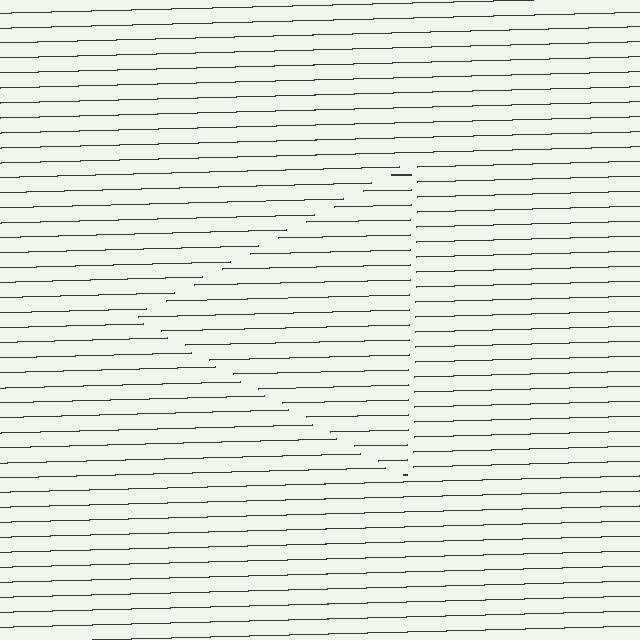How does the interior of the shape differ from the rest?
The interior of the shape contains the same grating, shifted by half a period — the contour is defined by the phase discontinuity where line-ends from the inner and outer gratings abut.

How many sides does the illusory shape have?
3 sides — the line-ends trace a triangle.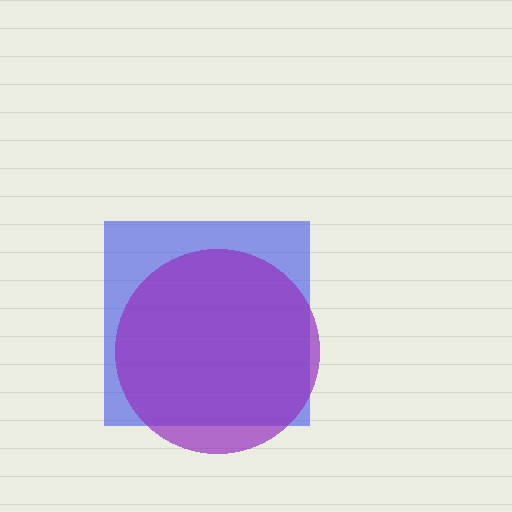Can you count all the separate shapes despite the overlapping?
Yes, there are 2 separate shapes.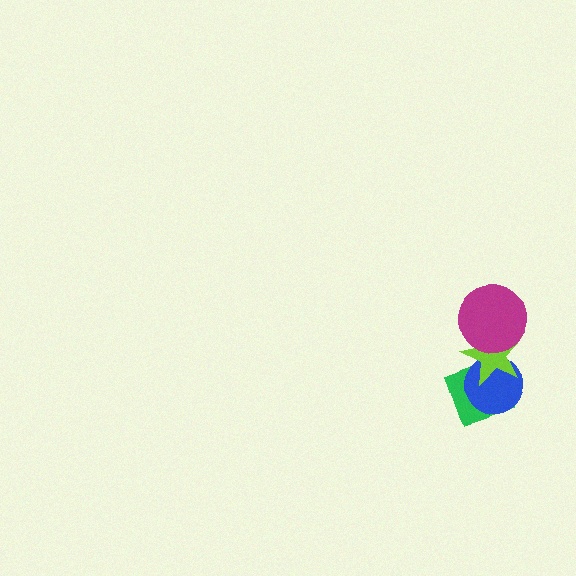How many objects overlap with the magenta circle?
1 object overlaps with the magenta circle.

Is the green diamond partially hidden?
Yes, it is partially covered by another shape.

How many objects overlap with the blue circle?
2 objects overlap with the blue circle.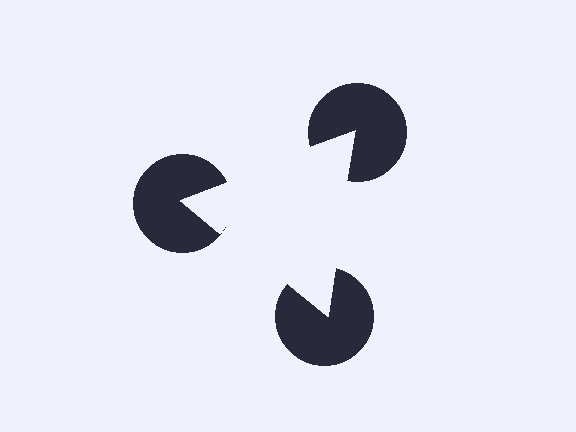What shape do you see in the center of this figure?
An illusory triangle — its edges are inferred from the aligned wedge cuts in the pac-man discs, not physically drawn.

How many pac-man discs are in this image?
There are 3 — one at each vertex of the illusory triangle.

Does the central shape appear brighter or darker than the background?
It typically appears slightly brighter than the background, even though no actual brightness change is drawn.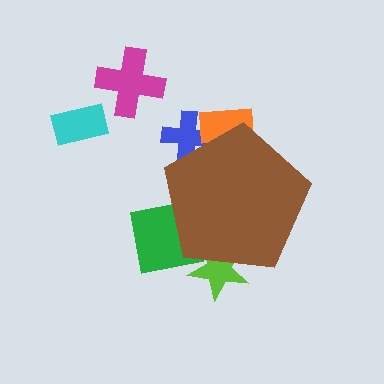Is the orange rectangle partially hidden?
Yes, the orange rectangle is partially hidden behind the brown pentagon.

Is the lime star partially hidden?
Yes, the lime star is partially hidden behind the brown pentagon.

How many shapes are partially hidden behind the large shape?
4 shapes are partially hidden.